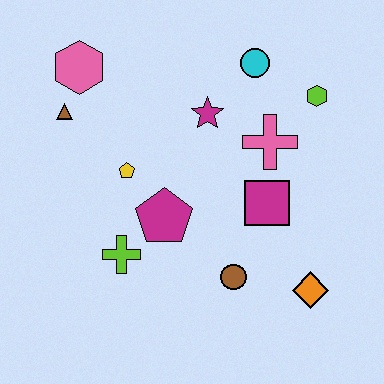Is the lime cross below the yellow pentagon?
Yes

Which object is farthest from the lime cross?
The lime hexagon is farthest from the lime cross.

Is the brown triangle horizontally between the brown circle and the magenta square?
No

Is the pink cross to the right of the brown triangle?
Yes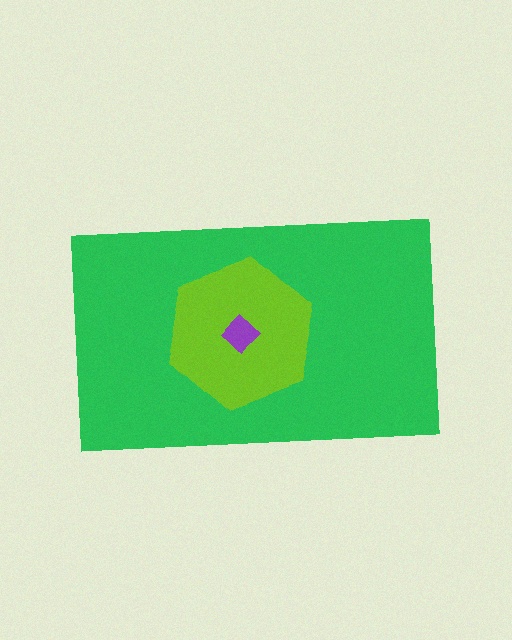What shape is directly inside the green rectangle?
The lime hexagon.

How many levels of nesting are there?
3.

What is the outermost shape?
The green rectangle.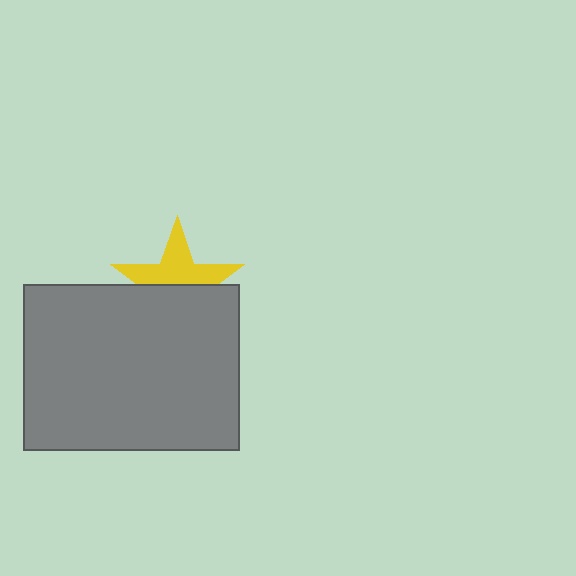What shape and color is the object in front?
The object in front is a gray rectangle.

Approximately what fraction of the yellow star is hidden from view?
Roughly 49% of the yellow star is hidden behind the gray rectangle.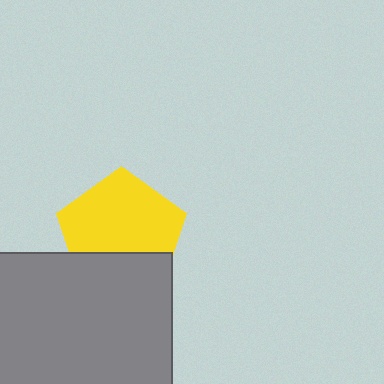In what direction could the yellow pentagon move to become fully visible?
The yellow pentagon could move up. That would shift it out from behind the gray rectangle entirely.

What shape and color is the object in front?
The object in front is a gray rectangle.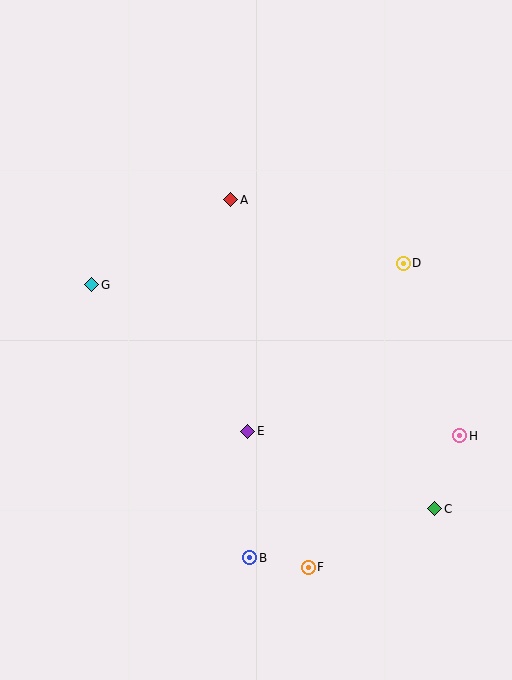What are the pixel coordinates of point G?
Point G is at (92, 285).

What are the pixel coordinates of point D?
Point D is at (403, 263).